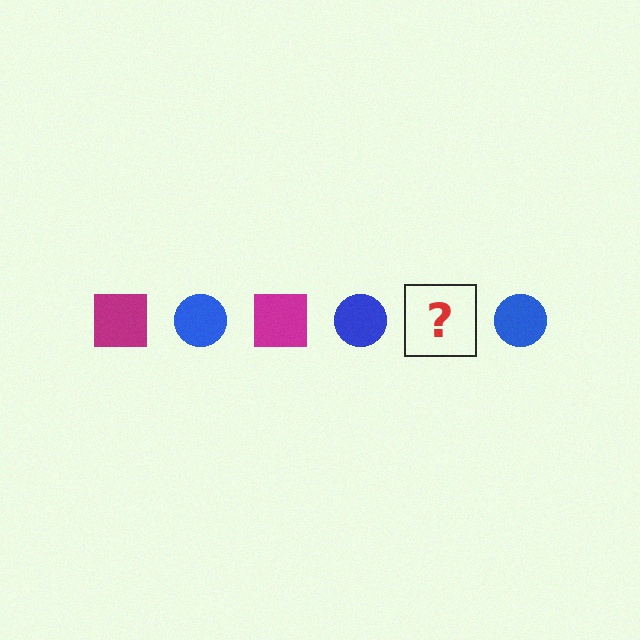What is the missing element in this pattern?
The missing element is a magenta square.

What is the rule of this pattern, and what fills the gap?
The rule is that the pattern alternates between magenta square and blue circle. The gap should be filled with a magenta square.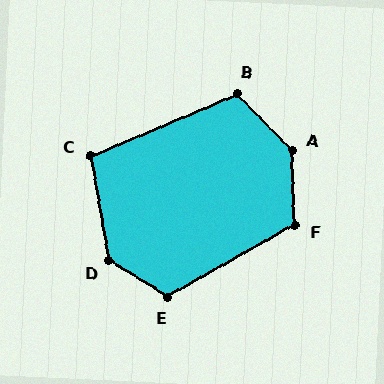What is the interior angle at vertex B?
Approximately 111 degrees (obtuse).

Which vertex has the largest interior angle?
A, at approximately 138 degrees.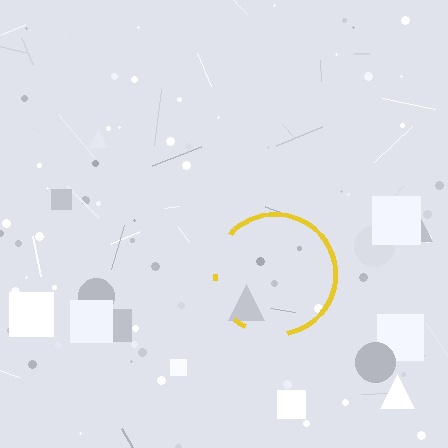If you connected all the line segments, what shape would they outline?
They would outline a circle.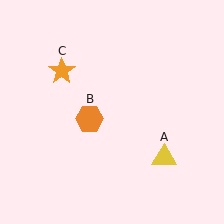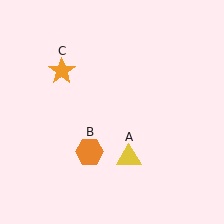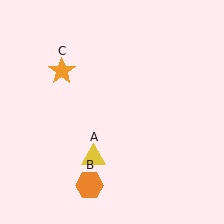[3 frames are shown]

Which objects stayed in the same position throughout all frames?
Orange star (object C) remained stationary.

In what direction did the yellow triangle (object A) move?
The yellow triangle (object A) moved left.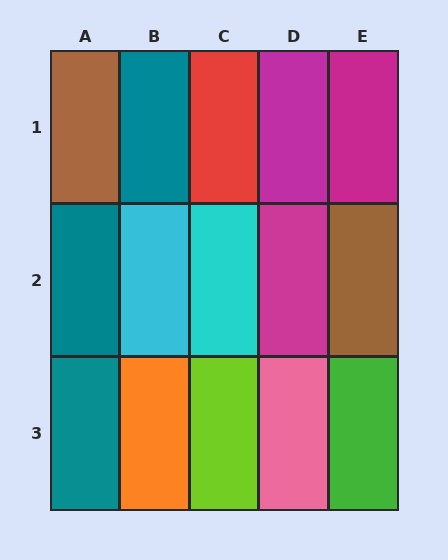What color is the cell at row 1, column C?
Red.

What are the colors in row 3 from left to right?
Teal, orange, lime, pink, green.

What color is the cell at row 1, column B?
Teal.